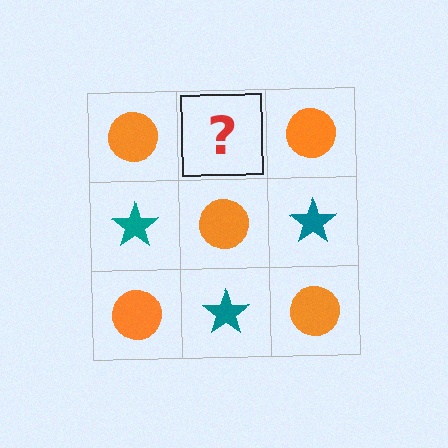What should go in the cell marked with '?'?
The missing cell should contain a teal star.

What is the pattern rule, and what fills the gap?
The rule is that it alternates orange circle and teal star in a checkerboard pattern. The gap should be filled with a teal star.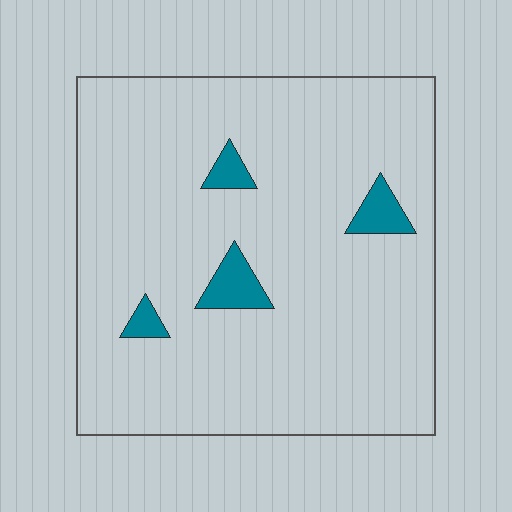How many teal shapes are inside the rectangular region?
4.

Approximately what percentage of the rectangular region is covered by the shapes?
Approximately 5%.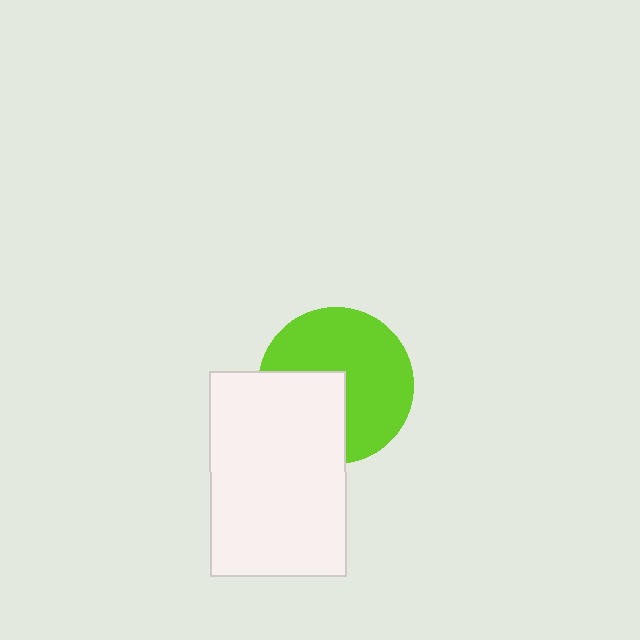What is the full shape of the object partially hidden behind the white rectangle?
The partially hidden object is a lime circle.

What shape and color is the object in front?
The object in front is a white rectangle.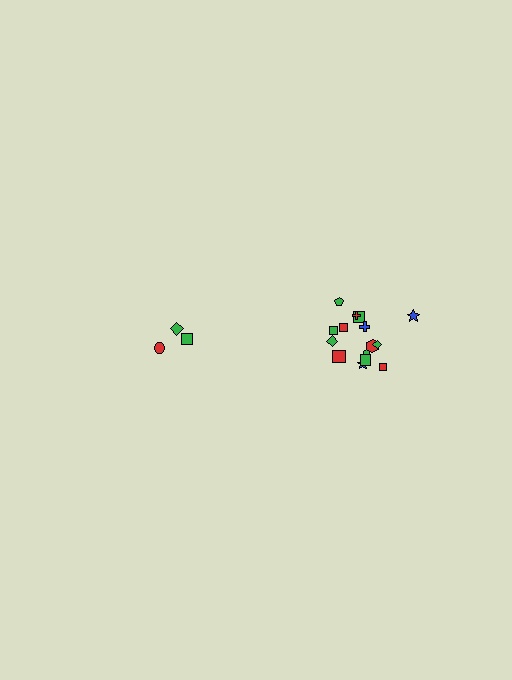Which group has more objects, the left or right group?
The right group.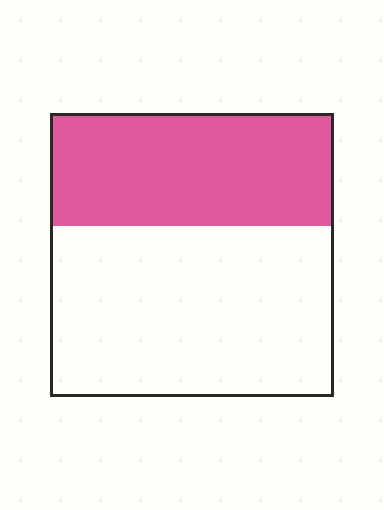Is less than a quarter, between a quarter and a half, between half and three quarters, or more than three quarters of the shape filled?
Between a quarter and a half.